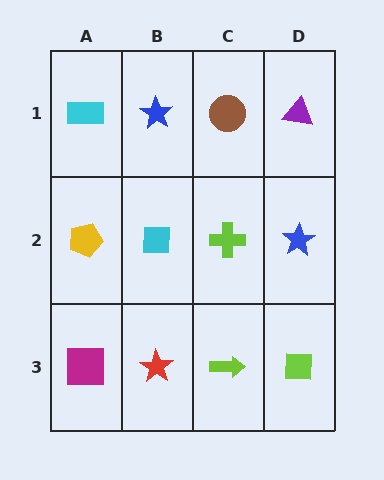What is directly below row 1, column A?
A yellow pentagon.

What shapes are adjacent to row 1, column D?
A blue star (row 2, column D), a brown circle (row 1, column C).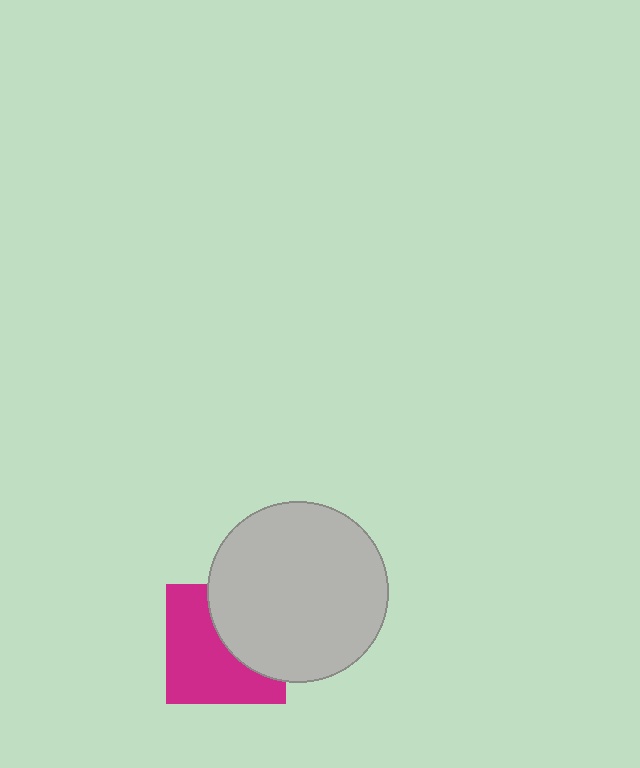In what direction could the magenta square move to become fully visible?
The magenta square could move left. That would shift it out from behind the light gray circle entirely.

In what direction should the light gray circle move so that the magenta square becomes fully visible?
The light gray circle should move right. That is the shortest direction to clear the overlap and leave the magenta square fully visible.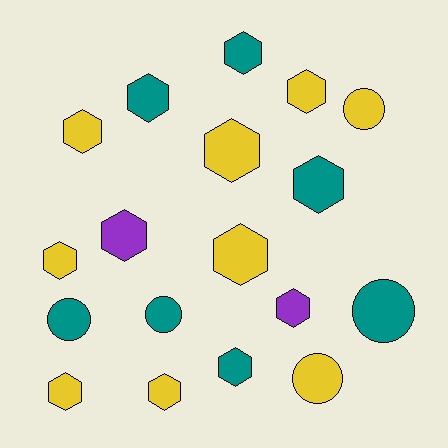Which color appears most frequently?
Yellow, with 9 objects.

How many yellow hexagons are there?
There are 7 yellow hexagons.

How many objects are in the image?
There are 18 objects.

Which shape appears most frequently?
Hexagon, with 13 objects.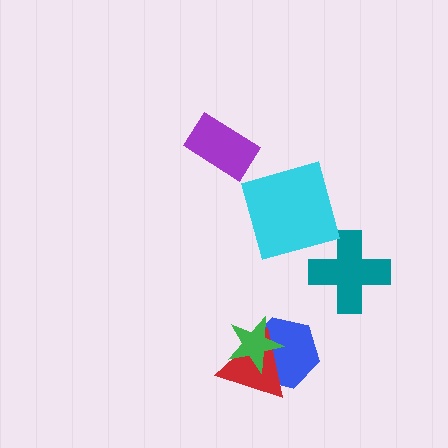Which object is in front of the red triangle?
The green star is in front of the red triangle.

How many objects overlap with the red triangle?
2 objects overlap with the red triangle.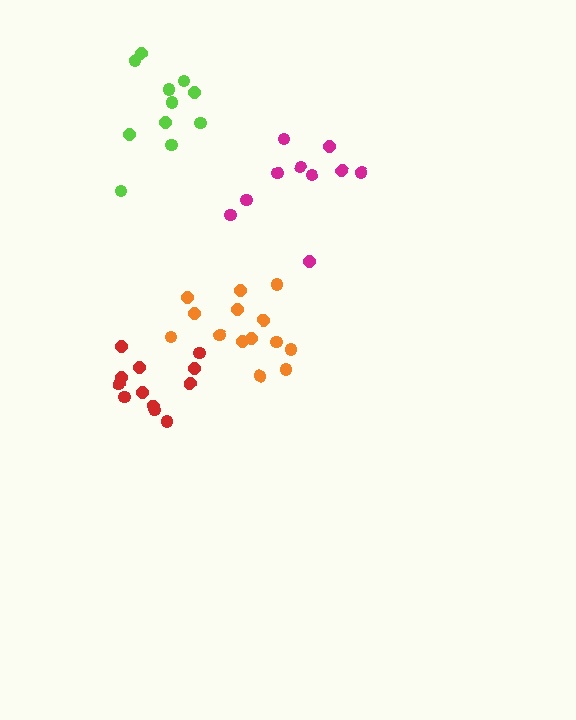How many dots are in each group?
Group 1: 14 dots, Group 2: 10 dots, Group 3: 12 dots, Group 4: 11 dots (47 total).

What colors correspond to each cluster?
The clusters are colored: orange, magenta, red, lime.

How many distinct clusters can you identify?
There are 4 distinct clusters.